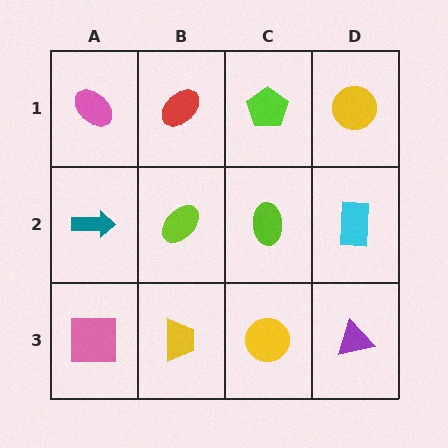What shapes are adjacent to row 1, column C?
A lime ellipse (row 2, column C), a red ellipse (row 1, column B), a yellow circle (row 1, column D).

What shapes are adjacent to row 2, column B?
A red ellipse (row 1, column B), a yellow trapezoid (row 3, column B), a teal arrow (row 2, column A), a lime ellipse (row 2, column C).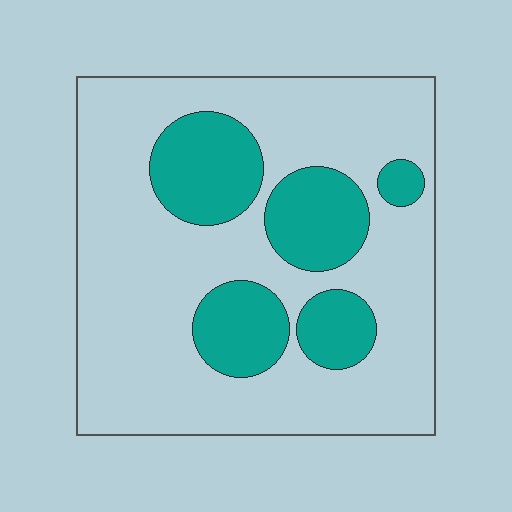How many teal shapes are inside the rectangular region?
5.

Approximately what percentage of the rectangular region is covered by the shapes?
Approximately 25%.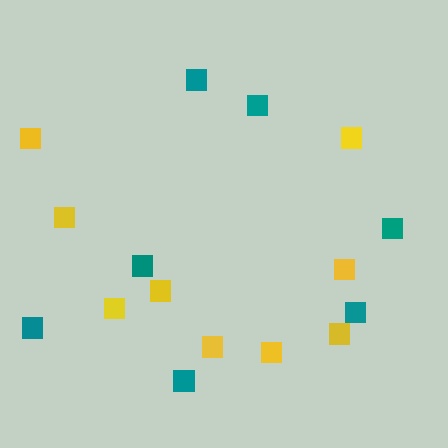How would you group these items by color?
There are 2 groups: one group of yellow squares (9) and one group of teal squares (7).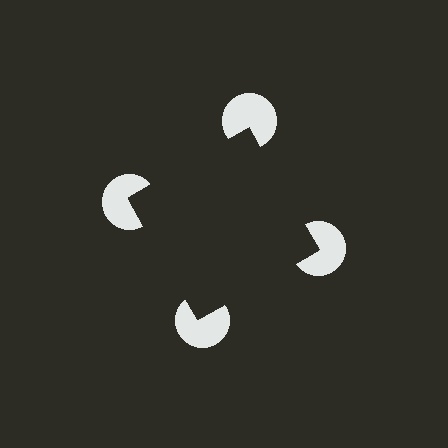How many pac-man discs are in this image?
There are 4 — one at each vertex of the illusory square.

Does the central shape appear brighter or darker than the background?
It typically appears slightly darker than the background, even though no actual brightness change is drawn.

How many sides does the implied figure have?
4 sides.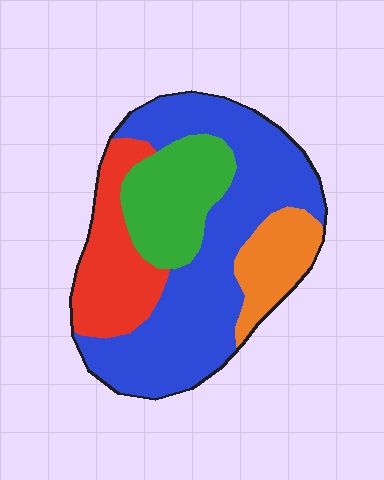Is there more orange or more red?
Red.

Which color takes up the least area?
Orange, at roughly 10%.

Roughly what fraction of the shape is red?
Red covers 19% of the shape.